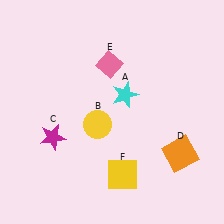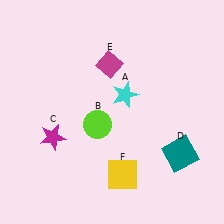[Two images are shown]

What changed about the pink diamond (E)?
In Image 1, E is pink. In Image 2, it changed to magenta.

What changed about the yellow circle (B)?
In Image 1, B is yellow. In Image 2, it changed to lime.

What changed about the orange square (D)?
In Image 1, D is orange. In Image 2, it changed to teal.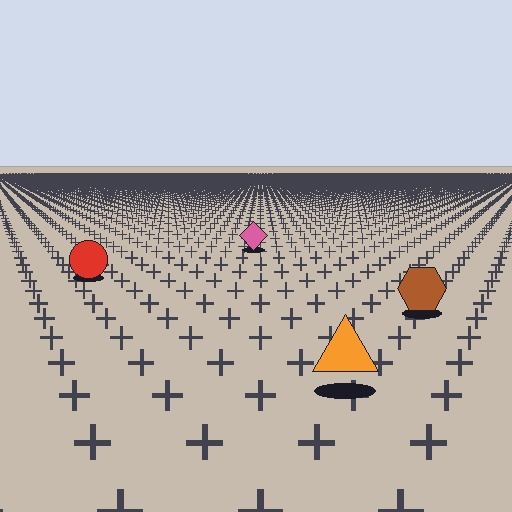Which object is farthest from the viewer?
The pink diamond is farthest from the viewer. It appears smaller and the ground texture around it is denser.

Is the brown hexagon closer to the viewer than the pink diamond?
Yes. The brown hexagon is closer — you can tell from the texture gradient: the ground texture is coarser near it.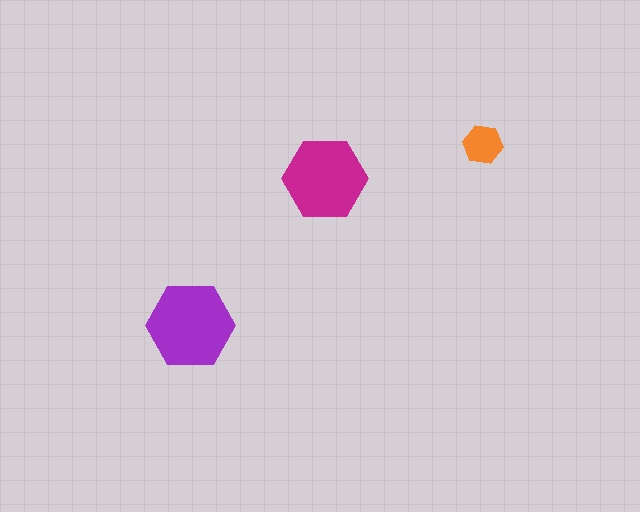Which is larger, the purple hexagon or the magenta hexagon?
The purple one.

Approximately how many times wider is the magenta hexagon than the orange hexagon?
About 2 times wider.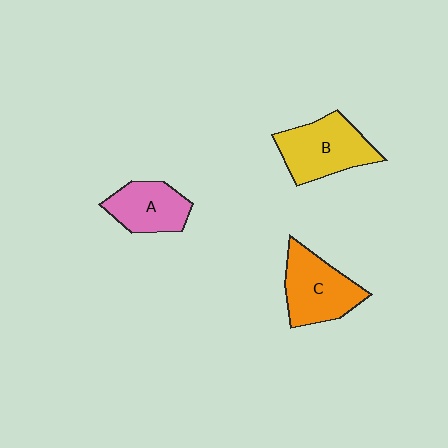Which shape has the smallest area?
Shape A (pink).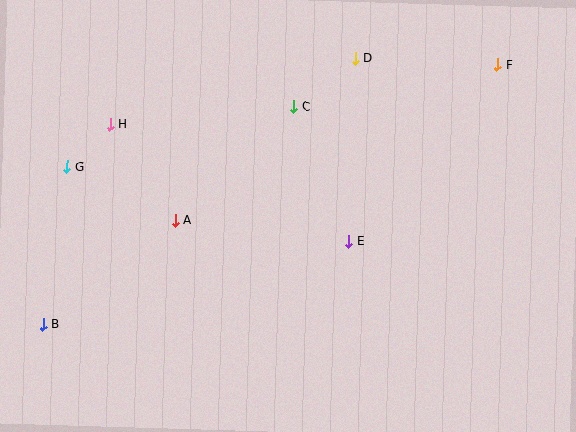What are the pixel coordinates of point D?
Point D is at (355, 58).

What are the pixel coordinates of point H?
Point H is at (110, 124).